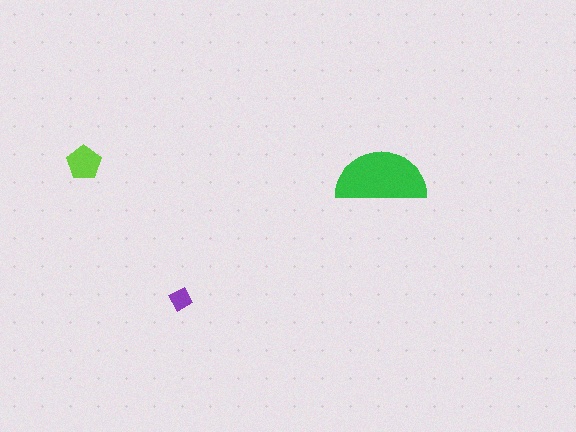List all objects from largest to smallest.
The green semicircle, the lime pentagon, the purple diamond.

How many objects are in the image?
There are 3 objects in the image.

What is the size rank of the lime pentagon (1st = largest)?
2nd.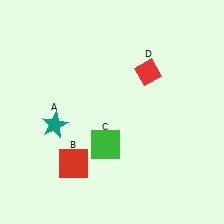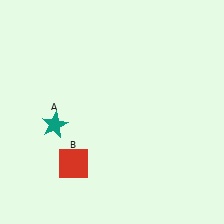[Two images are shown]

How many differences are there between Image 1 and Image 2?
There are 2 differences between the two images.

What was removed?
The green square (C), the red diamond (D) were removed in Image 2.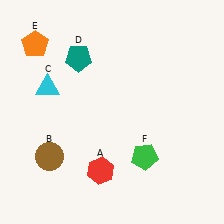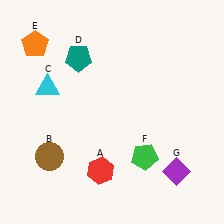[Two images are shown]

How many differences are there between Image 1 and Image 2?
There is 1 difference between the two images.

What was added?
A purple diamond (G) was added in Image 2.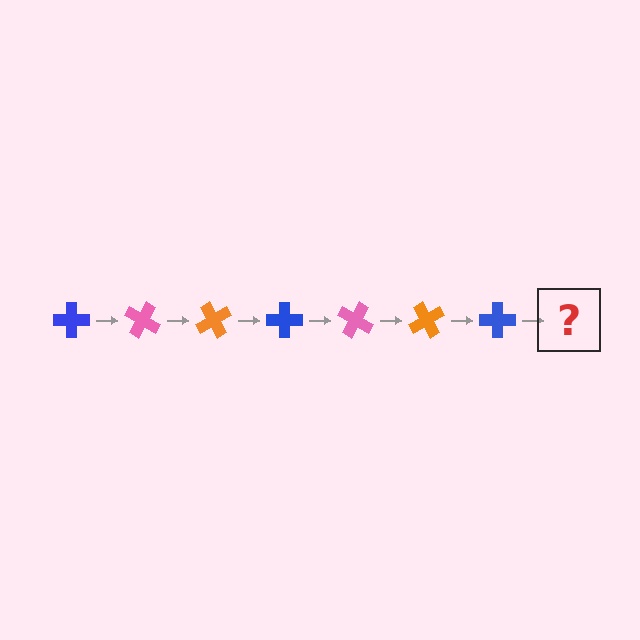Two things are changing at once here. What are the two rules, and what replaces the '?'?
The two rules are that it rotates 30 degrees each step and the color cycles through blue, pink, and orange. The '?' should be a pink cross, rotated 210 degrees from the start.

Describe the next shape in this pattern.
It should be a pink cross, rotated 210 degrees from the start.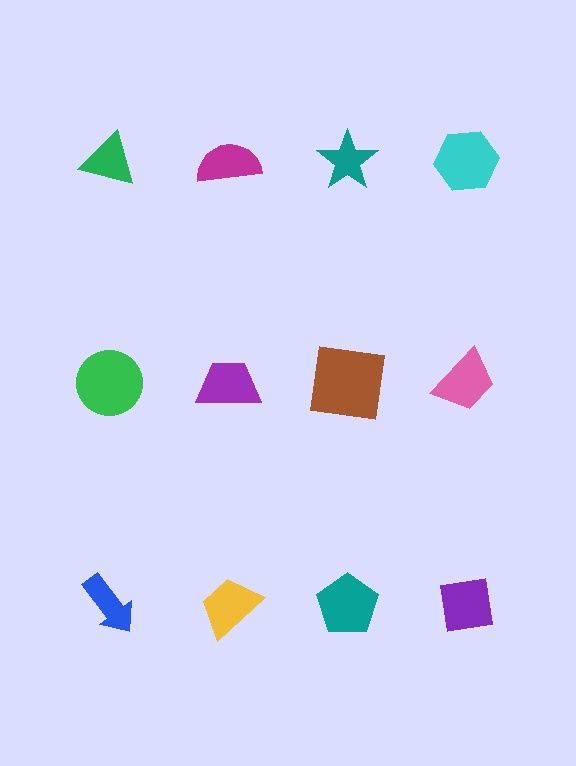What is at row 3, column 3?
A teal pentagon.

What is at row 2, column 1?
A green circle.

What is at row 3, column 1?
A blue arrow.